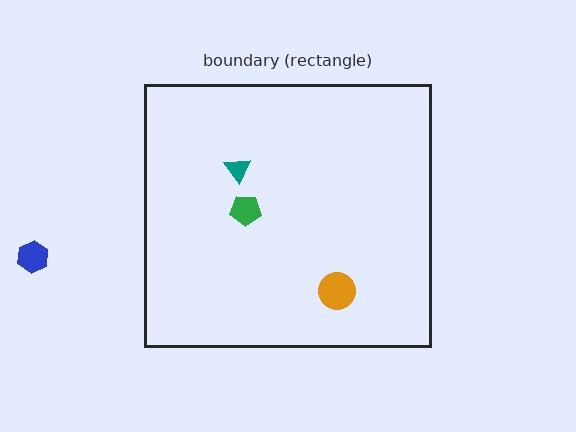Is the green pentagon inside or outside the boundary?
Inside.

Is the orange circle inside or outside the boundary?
Inside.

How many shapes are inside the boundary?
3 inside, 1 outside.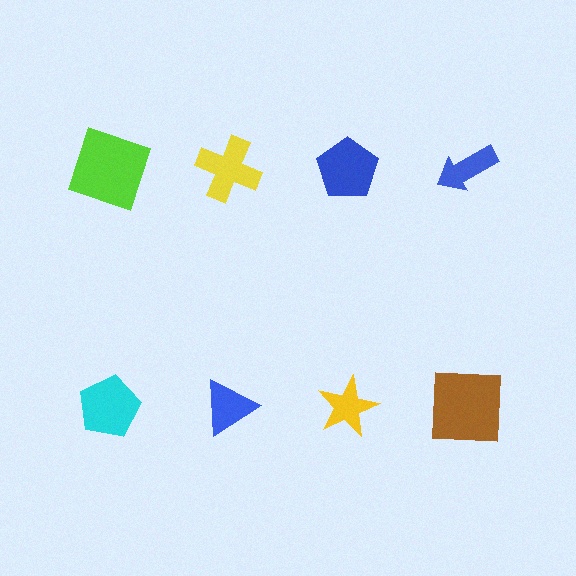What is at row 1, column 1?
A lime square.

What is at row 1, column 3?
A blue pentagon.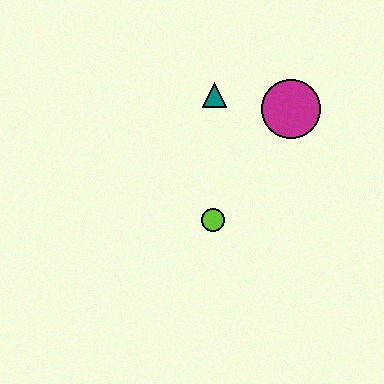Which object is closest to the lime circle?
The teal triangle is closest to the lime circle.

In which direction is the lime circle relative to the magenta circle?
The lime circle is below the magenta circle.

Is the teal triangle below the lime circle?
No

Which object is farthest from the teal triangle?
The lime circle is farthest from the teal triangle.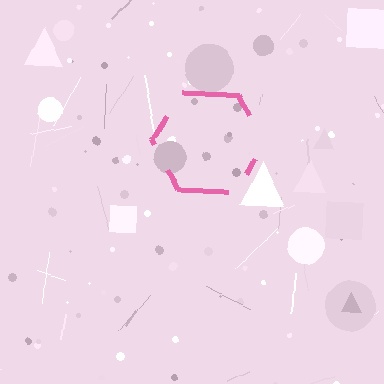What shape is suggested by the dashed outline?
The dashed outline suggests a hexagon.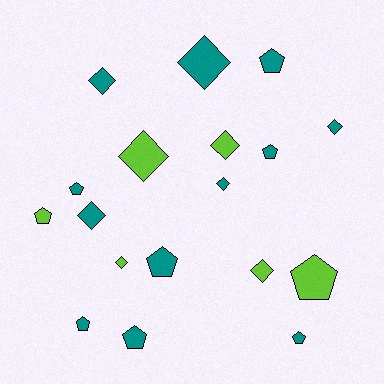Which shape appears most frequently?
Diamond, with 9 objects.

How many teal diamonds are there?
There are 5 teal diamonds.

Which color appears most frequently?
Teal, with 12 objects.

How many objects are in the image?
There are 18 objects.